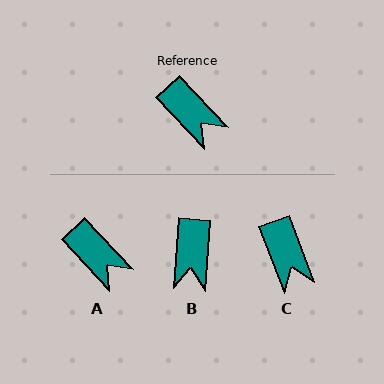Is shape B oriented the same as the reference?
No, it is off by about 47 degrees.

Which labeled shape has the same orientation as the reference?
A.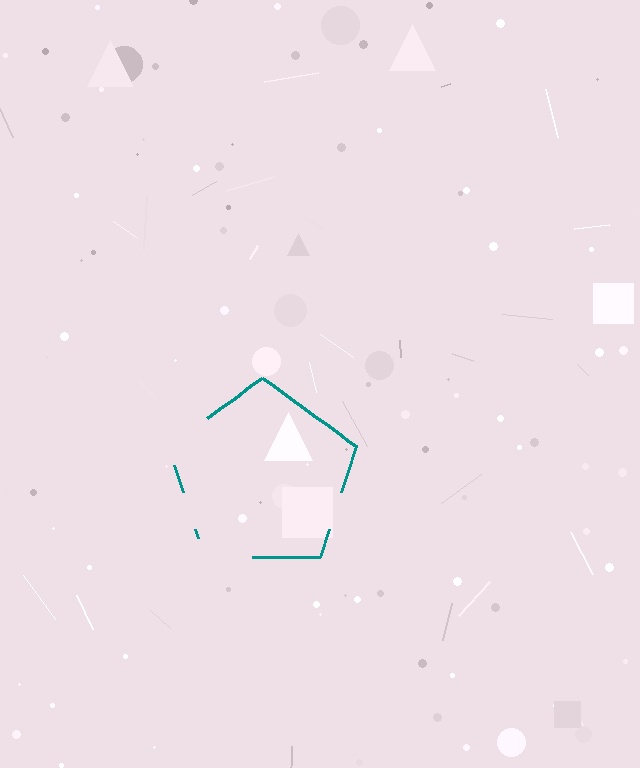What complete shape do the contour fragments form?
The contour fragments form a pentagon.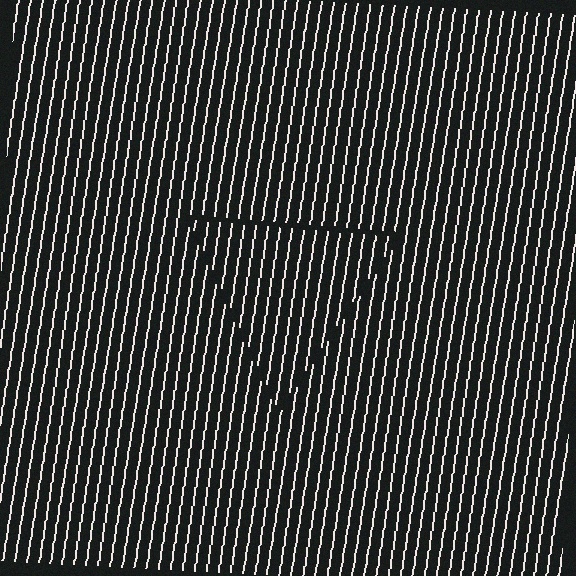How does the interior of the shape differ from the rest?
The interior of the shape contains the same grating, shifted by half a period — the contour is defined by the phase discontinuity where line-ends from the inner and outer gratings abut.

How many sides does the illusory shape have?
3 sides — the line-ends trace a triangle.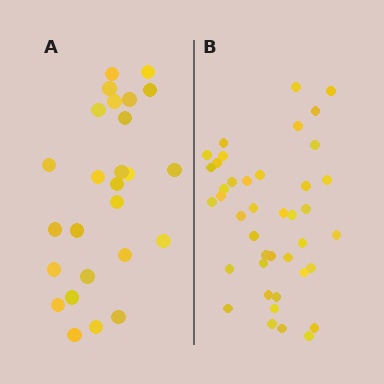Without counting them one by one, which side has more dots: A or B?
Region B (the right region) has more dots.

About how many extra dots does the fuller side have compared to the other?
Region B has approximately 15 more dots than region A.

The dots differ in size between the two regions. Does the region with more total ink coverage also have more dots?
No. Region A has more total ink coverage because its dots are larger, but region B actually contains more individual dots. Total area can be misleading — the number of items is what matters here.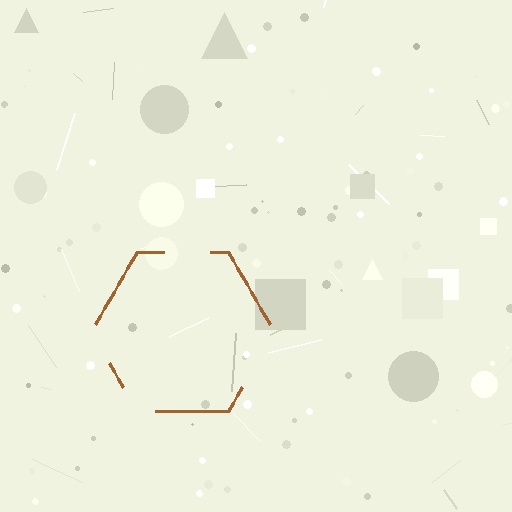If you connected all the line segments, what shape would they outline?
They would outline a hexagon.